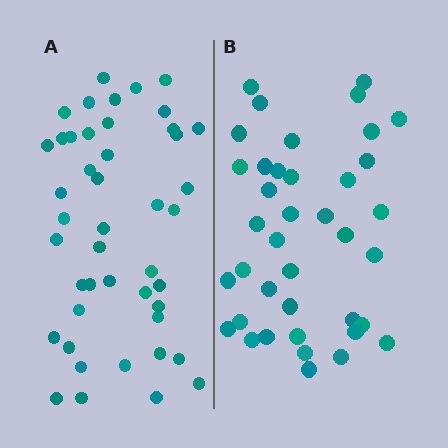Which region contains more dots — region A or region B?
Region A (the left region) has more dots.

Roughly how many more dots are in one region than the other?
Region A has about 6 more dots than region B.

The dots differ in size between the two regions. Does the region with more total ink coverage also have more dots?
No. Region B has more total ink coverage because its dots are larger, but region A actually contains more individual dots. Total area can be misleading — the number of items is what matters here.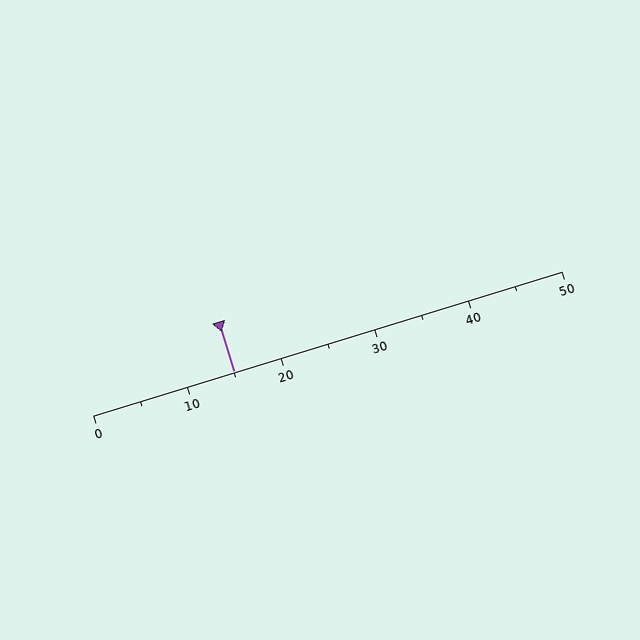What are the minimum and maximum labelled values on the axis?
The axis runs from 0 to 50.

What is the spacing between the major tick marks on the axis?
The major ticks are spaced 10 apart.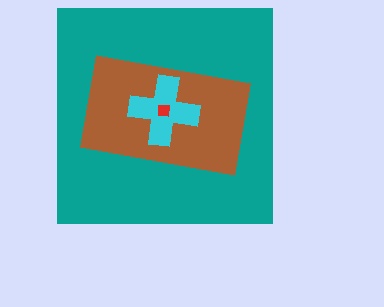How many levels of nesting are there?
4.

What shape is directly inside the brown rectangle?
The cyan cross.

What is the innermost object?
The red square.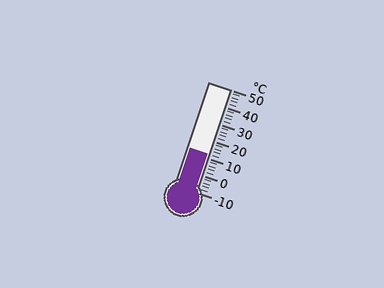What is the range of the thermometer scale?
The thermometer scale ranges from -10°C to 50°C.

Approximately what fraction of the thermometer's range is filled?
The thermometer is filled to approximately 35% of its range.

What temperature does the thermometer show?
The thermometer shows approximately 12°C.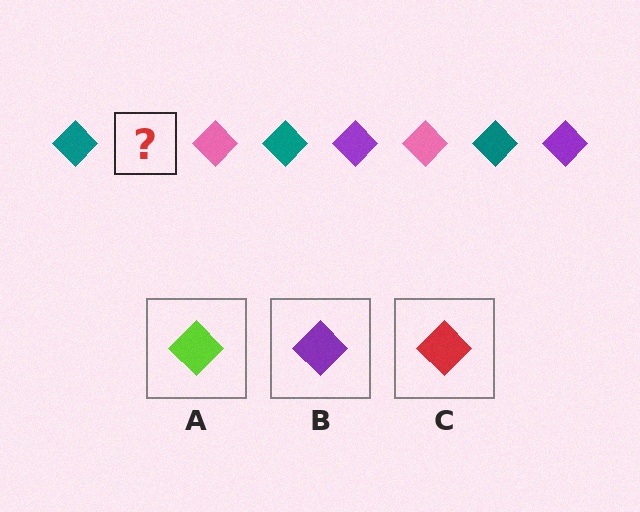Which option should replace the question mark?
Option B.